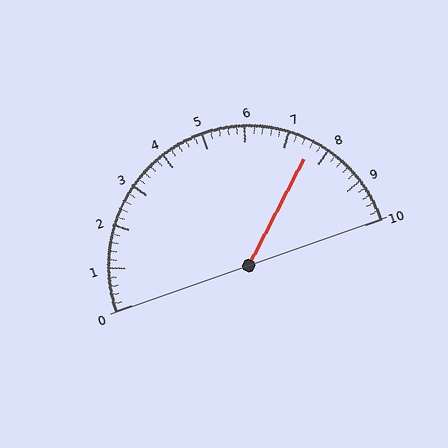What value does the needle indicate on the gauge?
The needle indicates approximately 7.6.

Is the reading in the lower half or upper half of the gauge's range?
The reading is in the upper half of the range (0 to 10).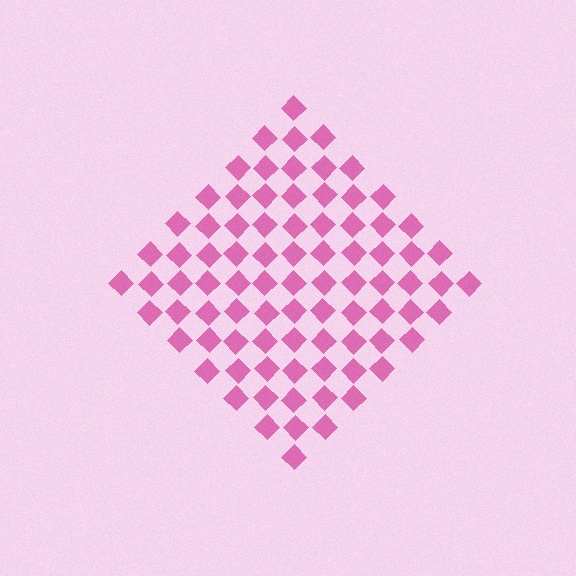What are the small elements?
The small elements are diamonds.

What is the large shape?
The large shape is a diamond.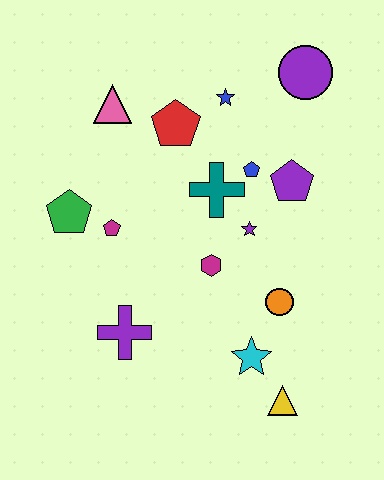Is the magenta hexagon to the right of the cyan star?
No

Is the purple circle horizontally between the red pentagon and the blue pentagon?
No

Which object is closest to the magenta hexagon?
The purple star is closest to the magenta hexagon.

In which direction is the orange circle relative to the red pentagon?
The orange circle is below the red pentagon.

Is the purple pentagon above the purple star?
Yes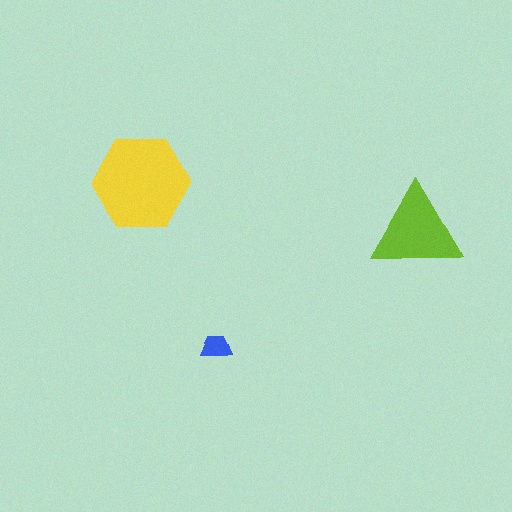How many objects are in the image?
There are 3 objects in the image.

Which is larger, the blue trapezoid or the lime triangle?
The lime triangle.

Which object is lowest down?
The blue trapezoid is bottommost.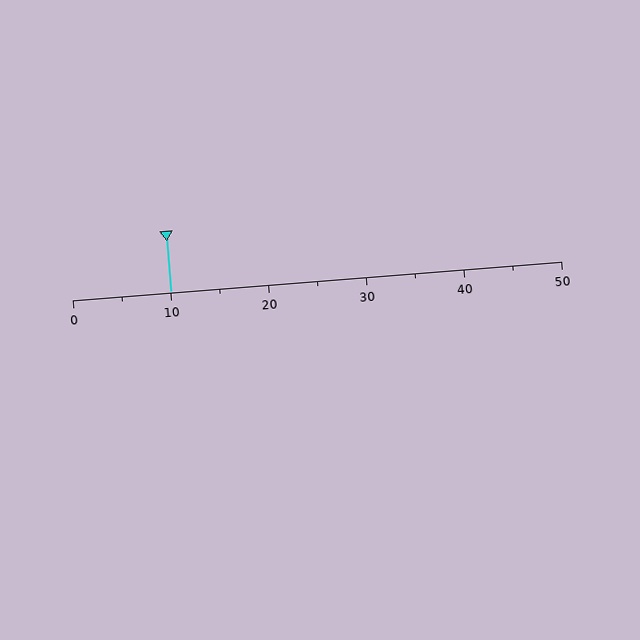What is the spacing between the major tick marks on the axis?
The major ticks are spaced 10 apart.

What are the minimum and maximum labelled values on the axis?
The axis runs from 0 to 50.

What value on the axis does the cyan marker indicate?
The marker indicates approximately 10.